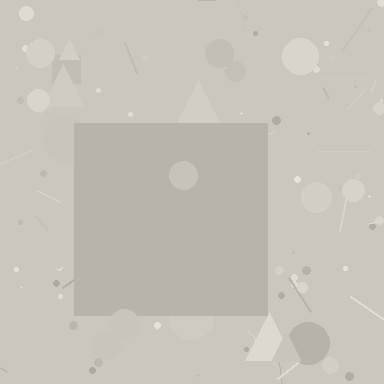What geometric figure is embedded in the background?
A square is embedded in the background.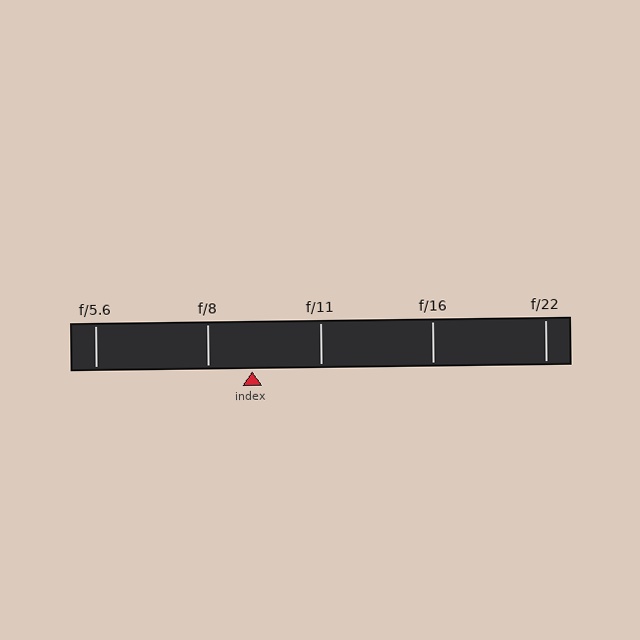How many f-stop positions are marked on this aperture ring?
There are 5 f-stop positions marked.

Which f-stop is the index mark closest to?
The index mark is closest to f/8.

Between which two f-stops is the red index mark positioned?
The index mark is between f/8 and f/11.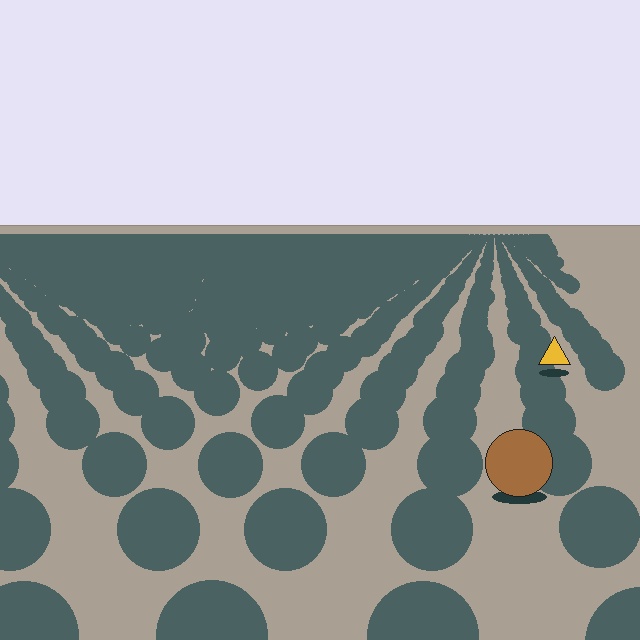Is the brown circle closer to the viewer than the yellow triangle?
Yes. The brown circle is closer — you can tell from the texture gradient: the ground texture is coarser near it.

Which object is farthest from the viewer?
The yellow triangle is farthest from the viewer. It appears smaller and the ground texture around it is denser.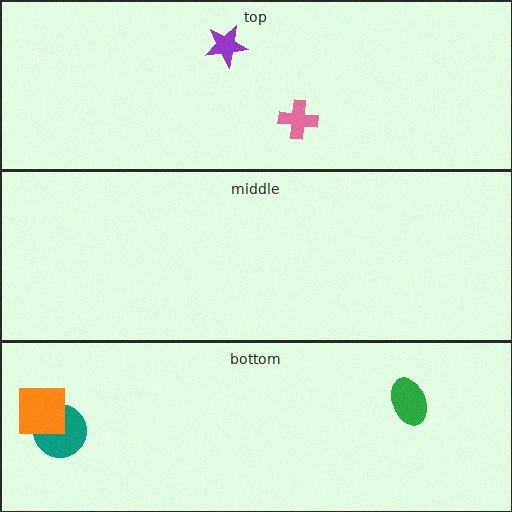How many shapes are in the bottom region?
3.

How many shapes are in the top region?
2.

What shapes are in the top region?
The purple star, the pink cross.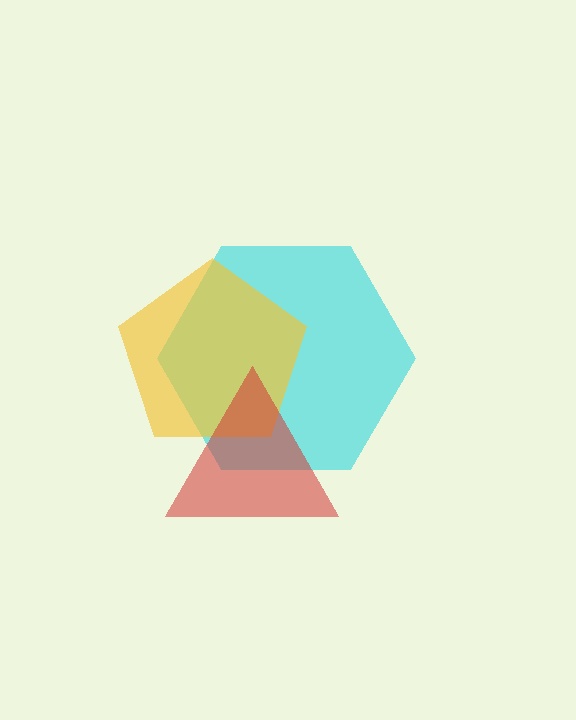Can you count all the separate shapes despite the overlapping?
Yes, there are 3 separate shapes.